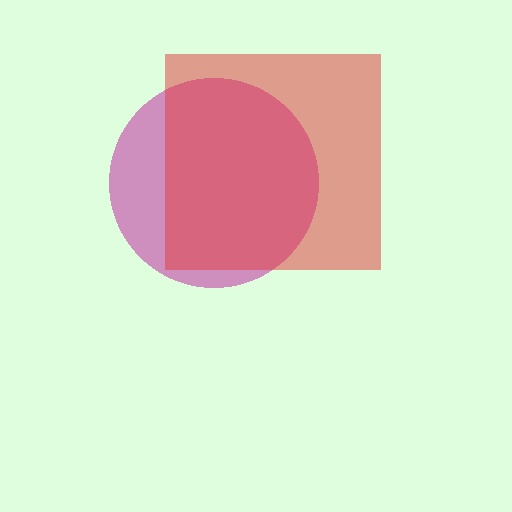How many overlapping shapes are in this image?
There are 2 overlapping shapes in the image.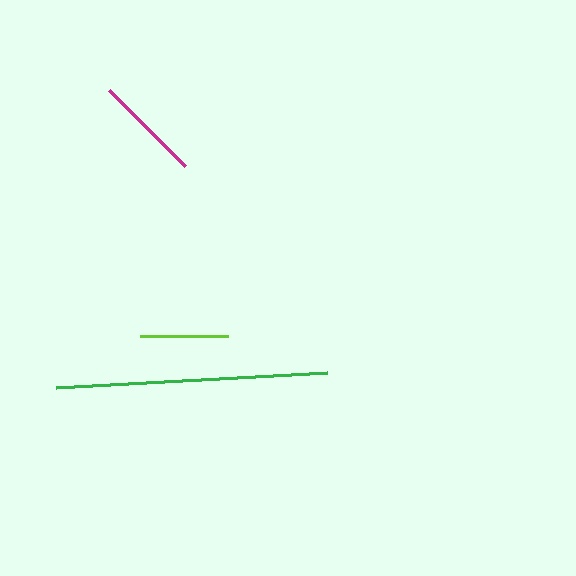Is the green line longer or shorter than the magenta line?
The green line is longer than the magenta line.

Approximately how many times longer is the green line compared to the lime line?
The green line is approximately 3.1 times the length of the lime line.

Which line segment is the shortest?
The lime line is the shortest at approximately 88 pixels.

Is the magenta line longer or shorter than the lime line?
The magenta line is longer than the lime line.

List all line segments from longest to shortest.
From longest to shortest: green, magenta, lime.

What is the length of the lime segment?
The lime segment is approximately 88 pixels long.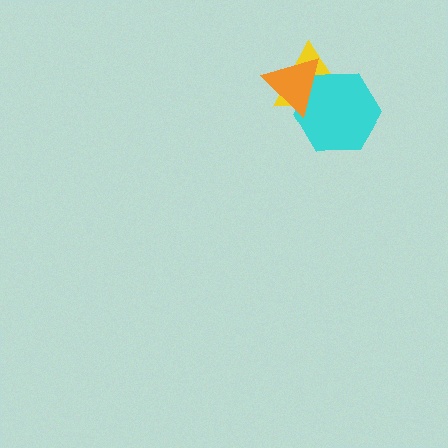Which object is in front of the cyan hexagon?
The orange triangle is in front of the cyan hexagon.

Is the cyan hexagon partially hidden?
Yes, it is partially covered by another shape.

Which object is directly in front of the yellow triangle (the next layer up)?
The cyan hexagon is directly in front of the yellow triangle.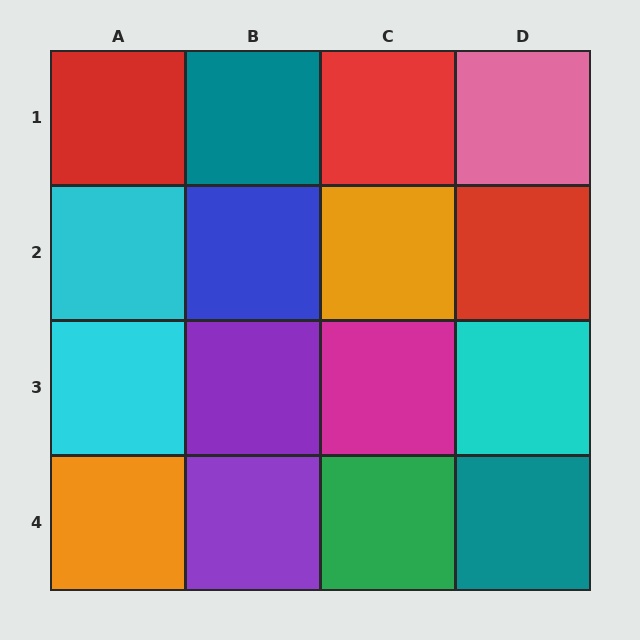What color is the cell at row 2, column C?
Orange.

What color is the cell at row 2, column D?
Red.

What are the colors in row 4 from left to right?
Orange, purple, green, teal.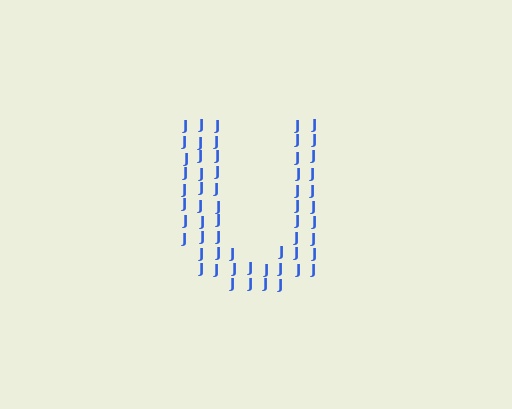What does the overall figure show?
The overall figure shows the letter U.